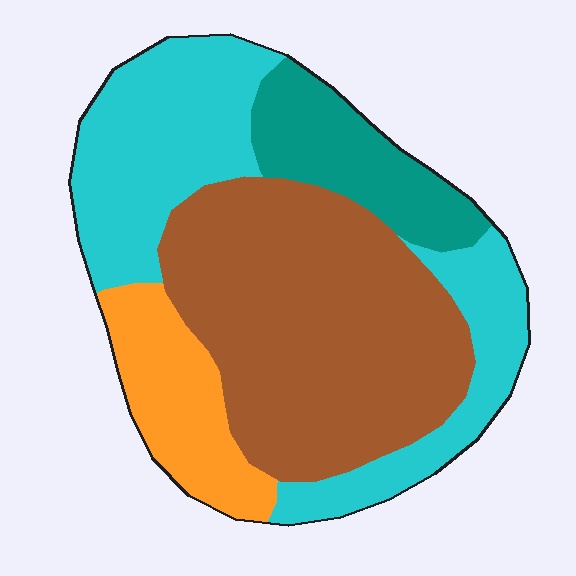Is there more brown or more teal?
Brown.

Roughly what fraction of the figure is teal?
Teal covers about 15% of the figure.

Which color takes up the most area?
Brown, at roughly 40%.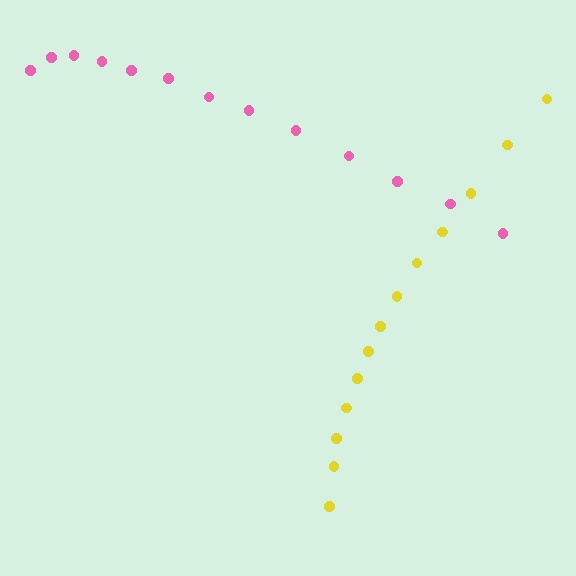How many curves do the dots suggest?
There are 2 distinct paths.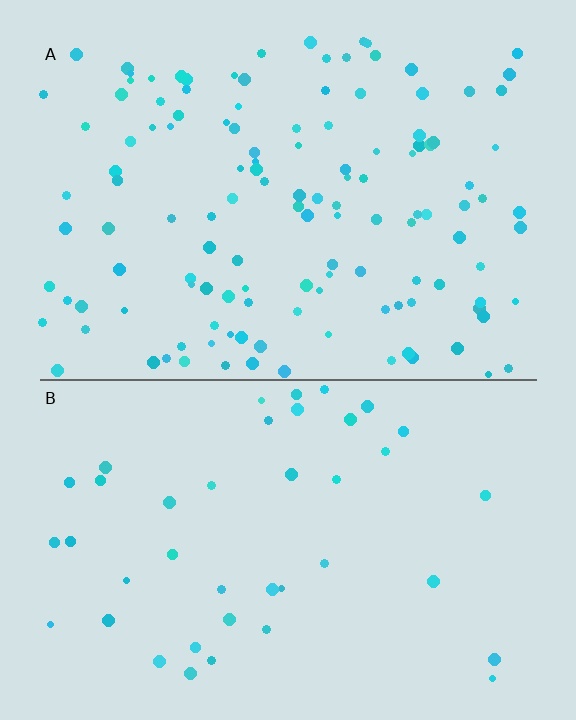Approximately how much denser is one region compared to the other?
Approximately 3.2× — region A over region B.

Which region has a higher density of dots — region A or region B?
A (the top).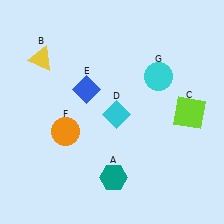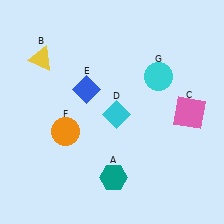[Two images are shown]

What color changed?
The square (C) changed from lime in Image 1 to pink in Image 2.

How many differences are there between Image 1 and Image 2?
There is 1 difference between the two images.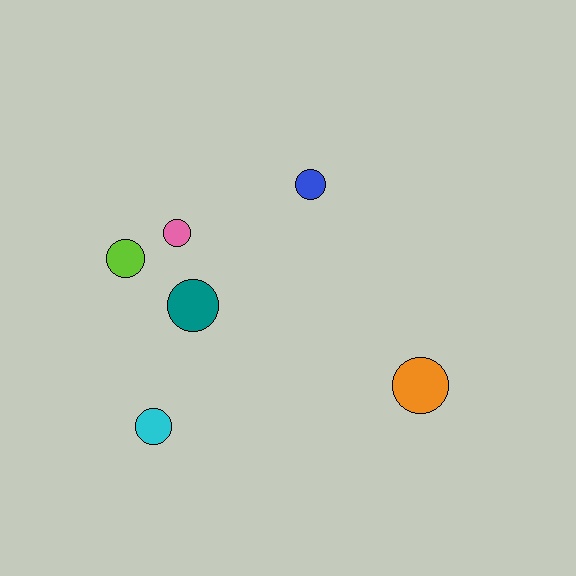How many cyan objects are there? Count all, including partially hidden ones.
There is 1 cyan object.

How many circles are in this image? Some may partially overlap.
There are 6 circles.